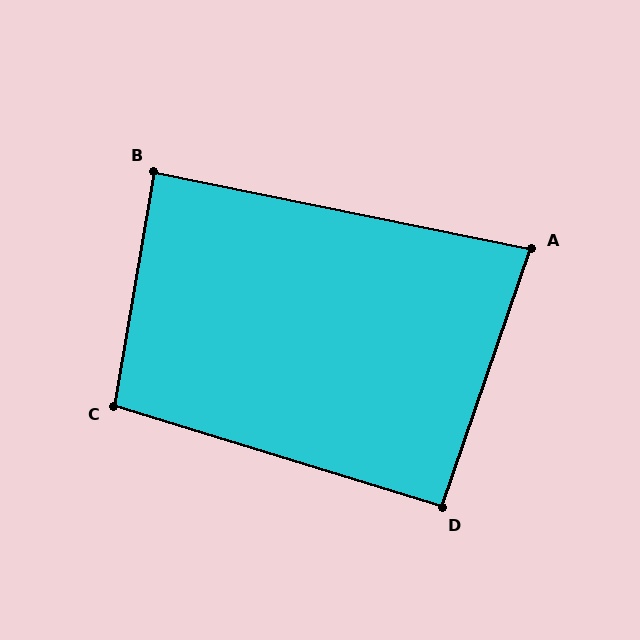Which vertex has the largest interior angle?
C, at approximately 98 degrees.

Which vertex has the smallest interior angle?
A, at approximately 82 degrees.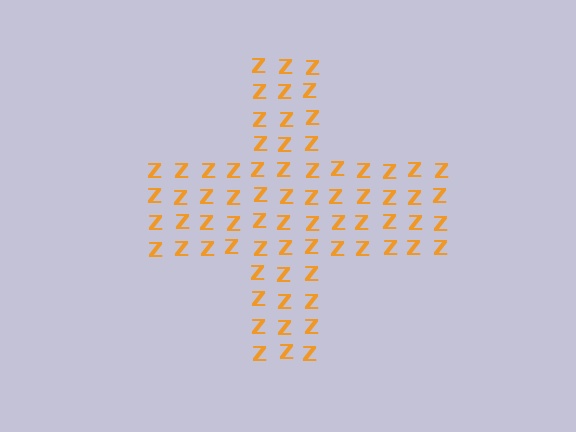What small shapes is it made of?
It is made of small letter Z's.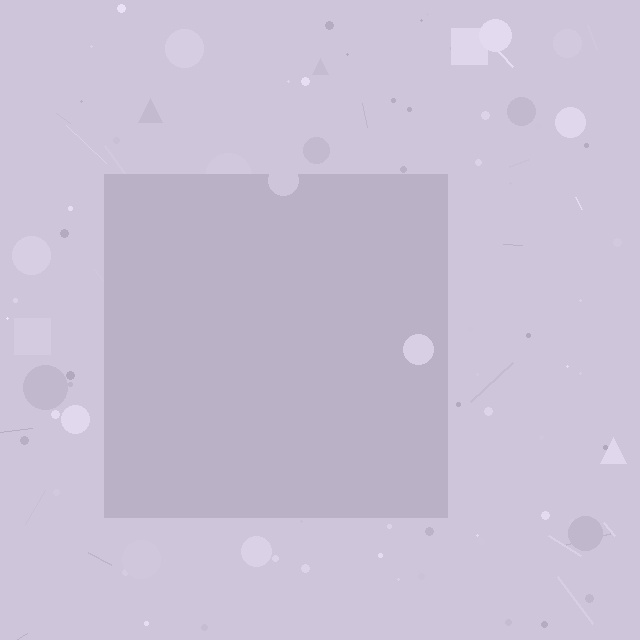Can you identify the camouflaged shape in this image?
The camouflaged shape is a square.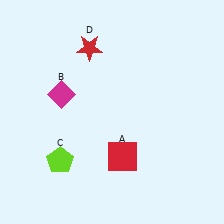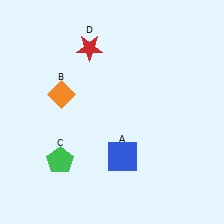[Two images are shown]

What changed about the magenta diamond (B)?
In Image 1, B is magenta. In Image 2, it changed to orange.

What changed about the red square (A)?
In Image 1, A is red. In Image 2, it changed to blue.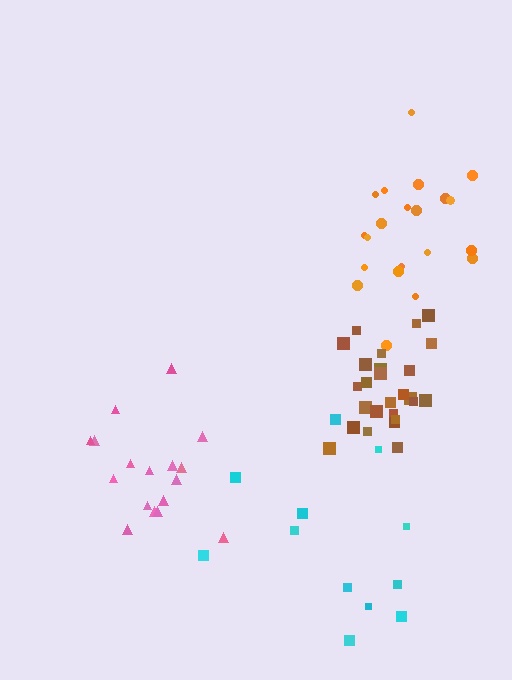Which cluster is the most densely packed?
Brown.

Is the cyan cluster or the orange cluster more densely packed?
Orange.